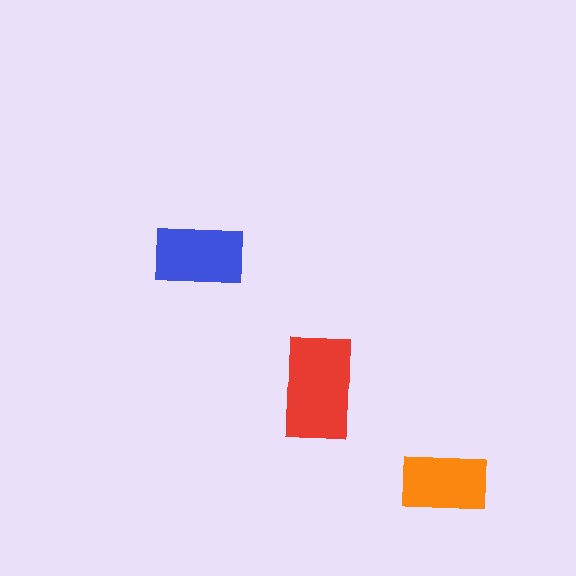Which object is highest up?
The blue rectangle is topmost.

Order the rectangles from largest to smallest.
the red one, the blue one, the orange one.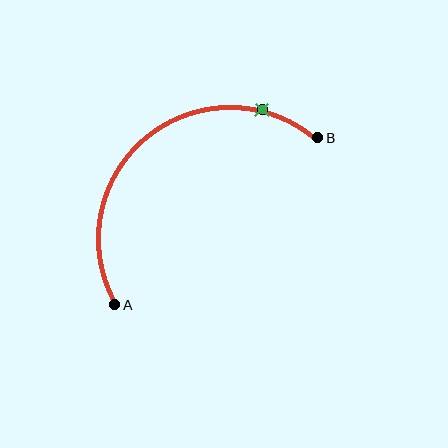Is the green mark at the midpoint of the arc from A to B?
No. The green mark lies on the arc but is closer to endpoint B. The arc midpoint would be at the point on the curve equidistant along the arc from both A and B.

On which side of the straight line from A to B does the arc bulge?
The arc bulges above and to the left of the straight line connecting A and B.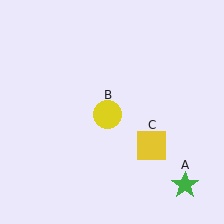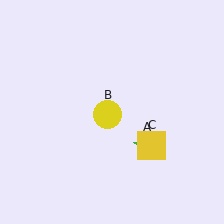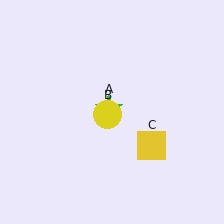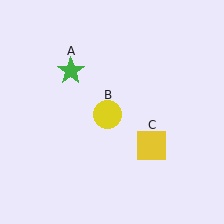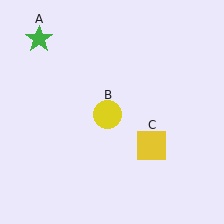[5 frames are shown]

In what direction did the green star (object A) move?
The green star (object A) moved up and to the left.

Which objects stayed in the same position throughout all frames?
Yellow circle (object B) and yellow square (object C) remained stationary.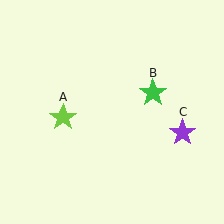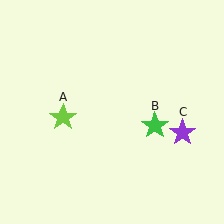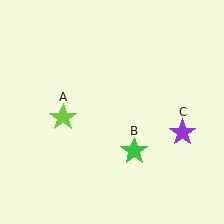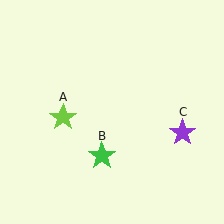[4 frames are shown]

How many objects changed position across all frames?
1 object changed position: green star (object B).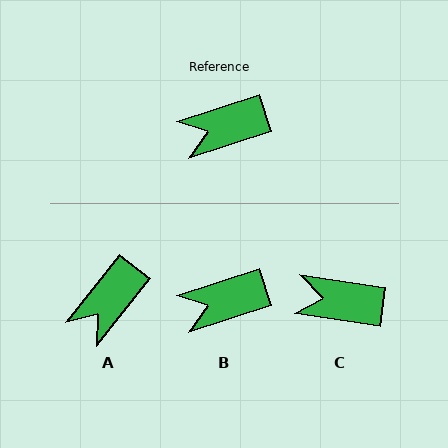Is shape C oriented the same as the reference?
No, it is off by about 26 degrees.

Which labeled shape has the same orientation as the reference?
B.